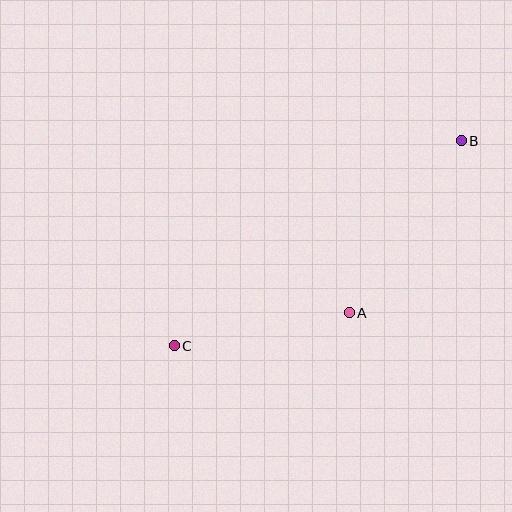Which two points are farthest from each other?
Points B and C are farthest from each other.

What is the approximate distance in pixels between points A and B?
The distance between A and B is approximately 205 pixels.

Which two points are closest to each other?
Points A and C are closest to each other.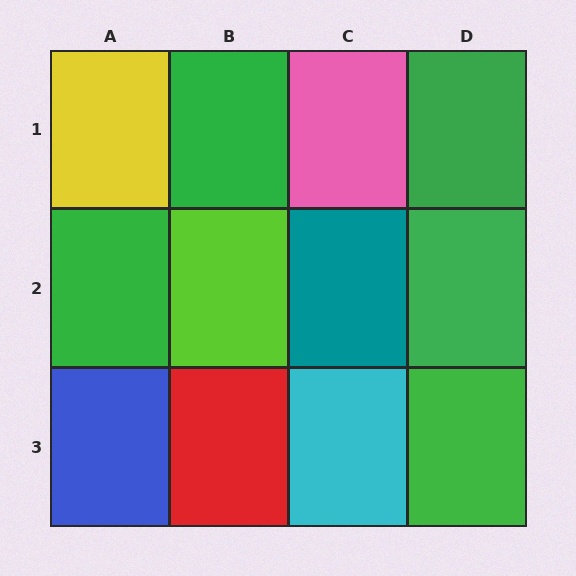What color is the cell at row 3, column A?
Blue.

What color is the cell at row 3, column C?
Cyan.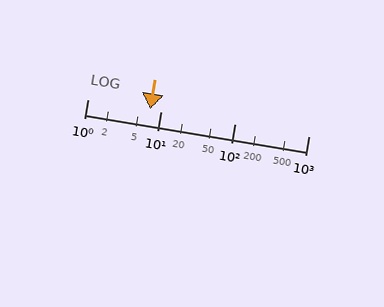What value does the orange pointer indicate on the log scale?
The pointer indicates approximately 7.1.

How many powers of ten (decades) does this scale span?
The scale spans 3 decades, from 1 to 1000.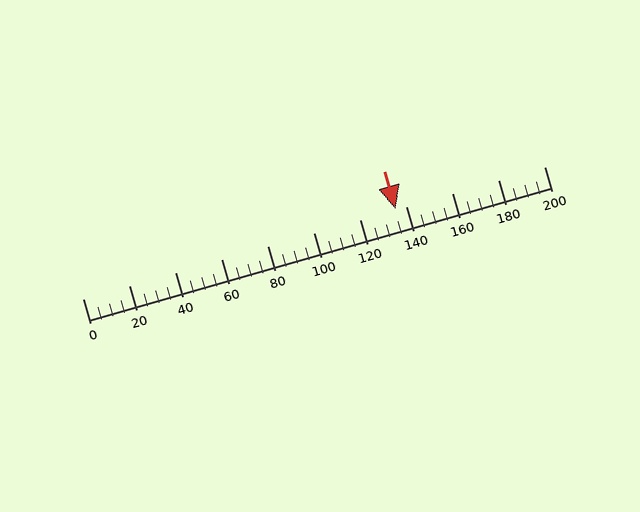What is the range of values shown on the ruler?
The ruler shows values from 0 to 200.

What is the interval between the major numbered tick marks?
The major tick marks are spaced 20 units apart.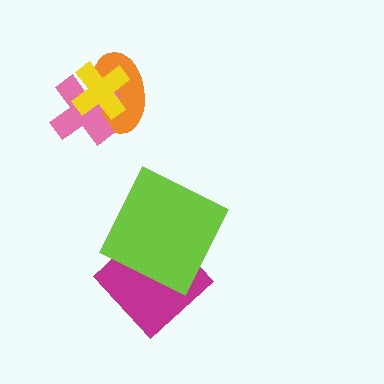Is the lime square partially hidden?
No, no other shape covers it.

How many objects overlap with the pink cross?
2 objects overlap with the pink cross.